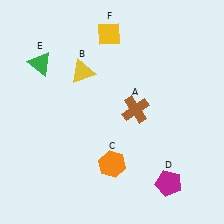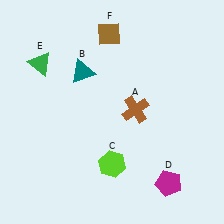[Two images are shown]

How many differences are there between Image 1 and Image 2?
There are 3 differences between the two images.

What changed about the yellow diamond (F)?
In Image 1, F is yellow. In Image 2, it changed to brown.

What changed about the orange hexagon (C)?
In Image 1, C is orange. In Image 2, it changed to lime.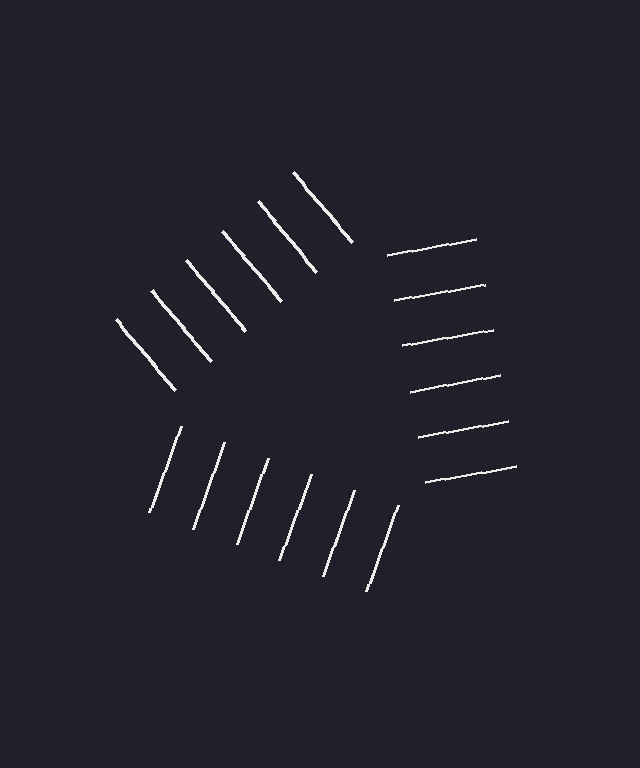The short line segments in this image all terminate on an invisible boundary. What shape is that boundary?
An illusory triangle — the line segments terminate on its edges but no continuous stroke is drawn.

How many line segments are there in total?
18 — 6 along each of the 3 edges.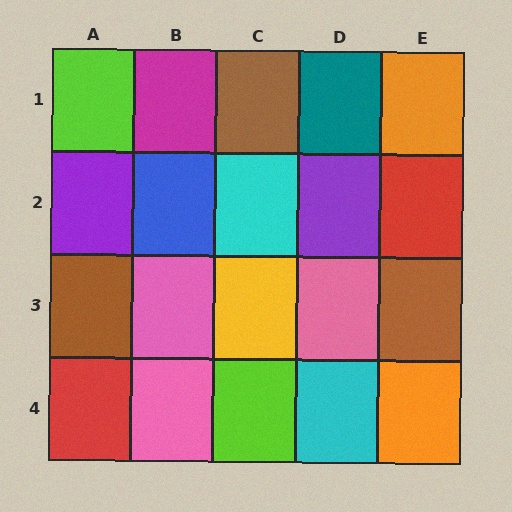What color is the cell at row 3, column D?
Pink.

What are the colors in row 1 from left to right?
Lime, magenta, brown, teal, orange.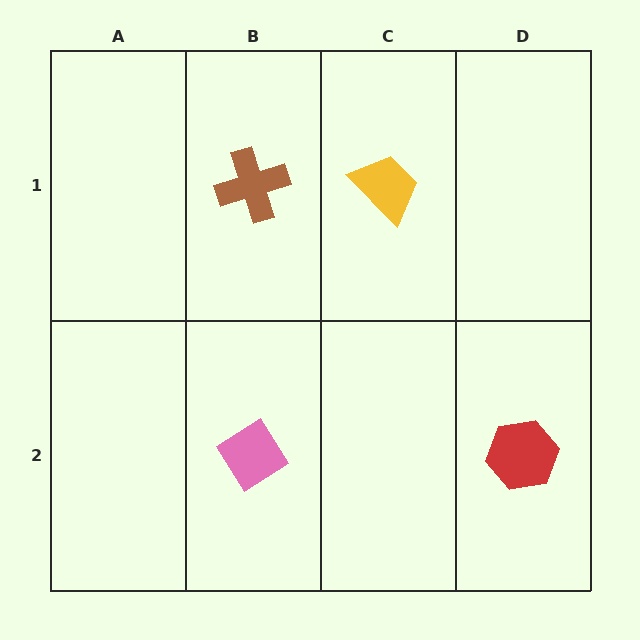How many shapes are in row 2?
2 shapes.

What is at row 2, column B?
A pink diamond.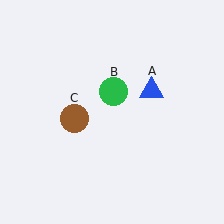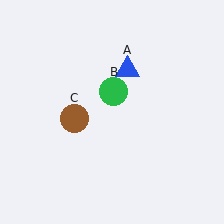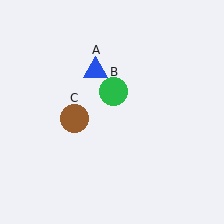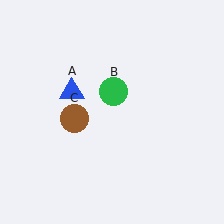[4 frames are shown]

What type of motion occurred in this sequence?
The blue triangle (object A) rotated counterclockwise around the center of the scene.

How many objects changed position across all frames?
1 object changed position: blue triangle (object A).